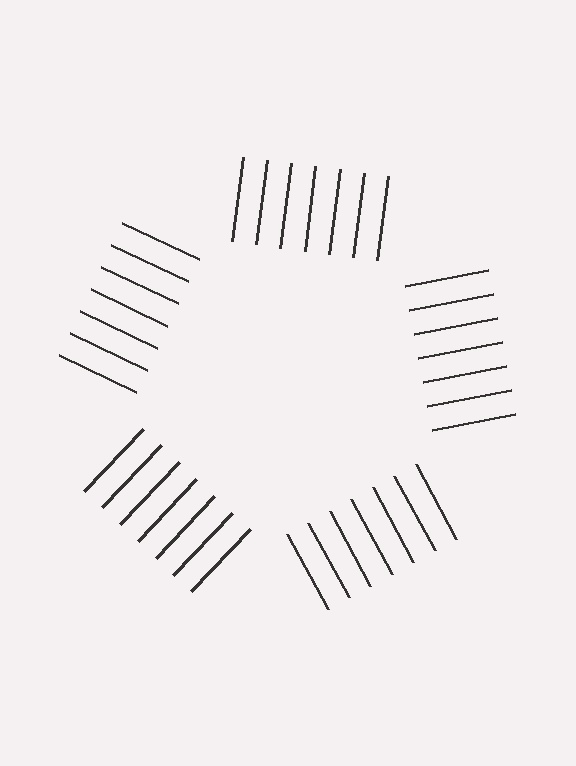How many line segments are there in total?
35 — 7 along each of the 5 edges.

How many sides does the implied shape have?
5 sides — the line-ends trace a pentagon.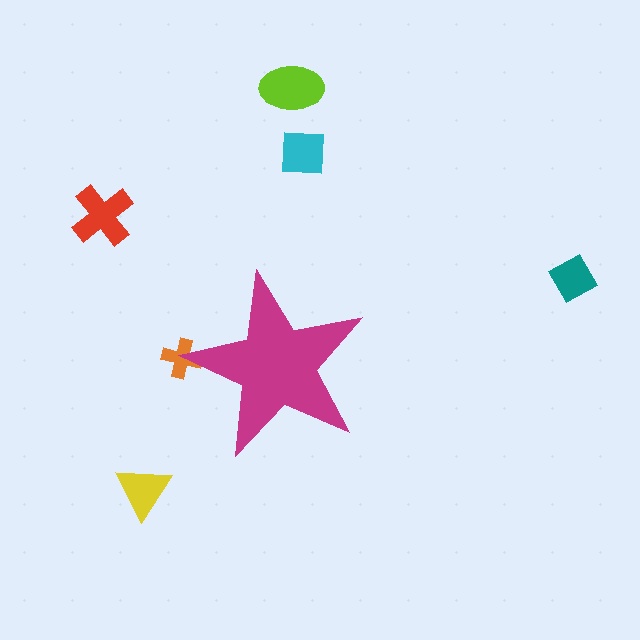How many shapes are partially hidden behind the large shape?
1 shape is partially hidden.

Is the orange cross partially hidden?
Yes, the orange cross is partially hidden behind the magenta star.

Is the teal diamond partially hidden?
No, the teal diamond is fully visible.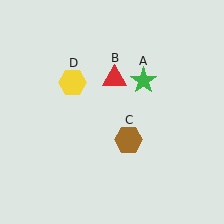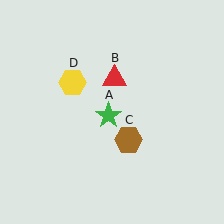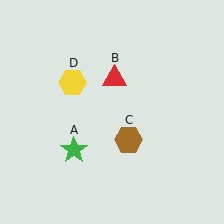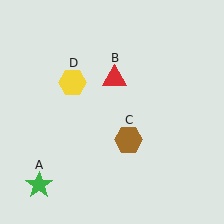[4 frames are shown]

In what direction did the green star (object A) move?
The green star (object A) moved down and to the left.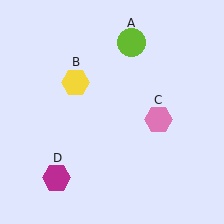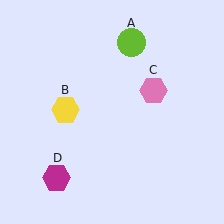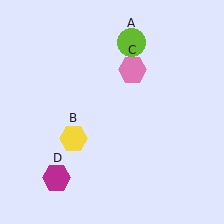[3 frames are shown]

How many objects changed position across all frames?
2 objects changed position: yellow hexagon (object B), pink hexagon (object C).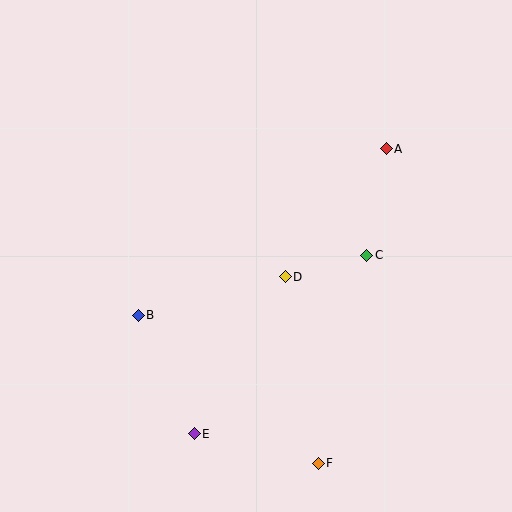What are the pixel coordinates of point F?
Point F is at (318, 463).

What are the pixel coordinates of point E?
Point E is at (194, 434).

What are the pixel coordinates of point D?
Point D is at (285, 277).